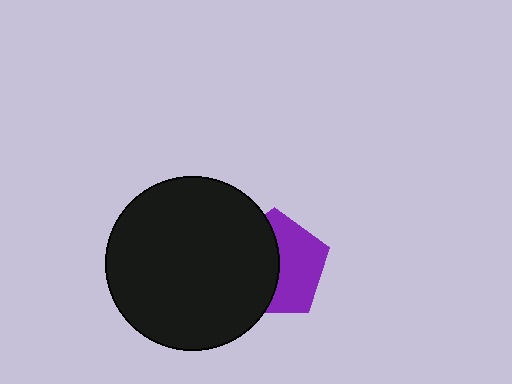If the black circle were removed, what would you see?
You would see the complete purple pentagon.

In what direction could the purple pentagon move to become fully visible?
The purple pentagon could move right. That would shift it out from behind the black circle entirely.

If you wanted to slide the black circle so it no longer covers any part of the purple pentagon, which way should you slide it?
Slide it left — that is the most direct way to separate the two shapes.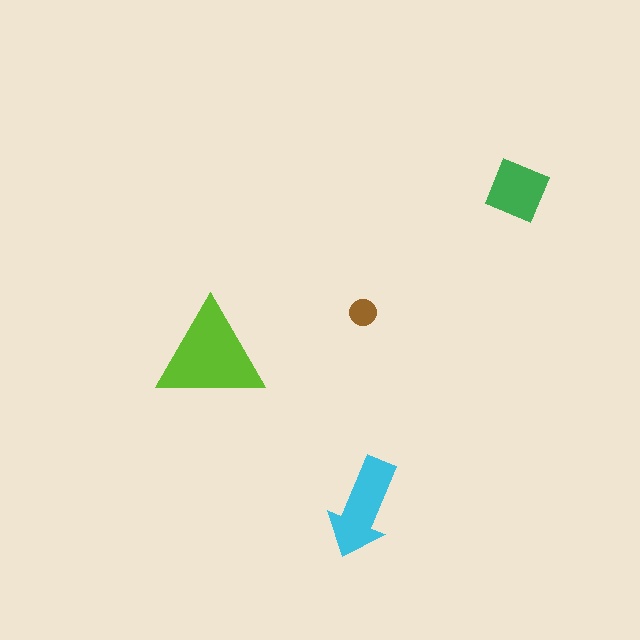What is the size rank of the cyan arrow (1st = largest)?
2nd.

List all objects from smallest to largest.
The brown circle, the green diamond, the cyan arrow, the lime triangle.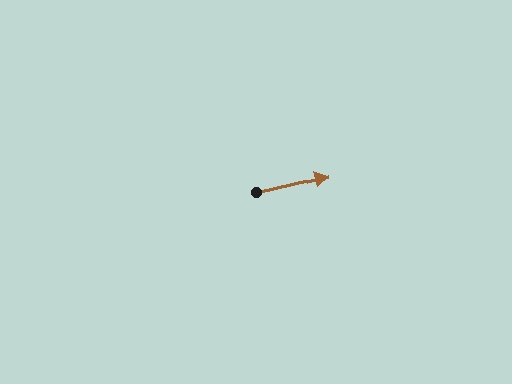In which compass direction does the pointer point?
East.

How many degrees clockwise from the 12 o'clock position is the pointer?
Approximately 77 degrees.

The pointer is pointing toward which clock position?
Roughly 3 o'clock.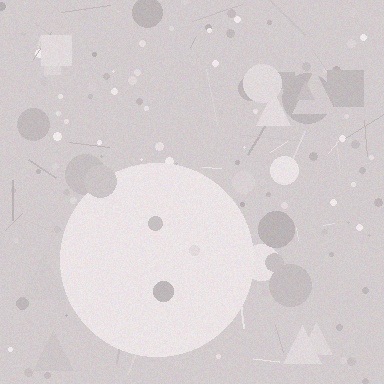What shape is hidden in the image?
A circle is hidden in the image.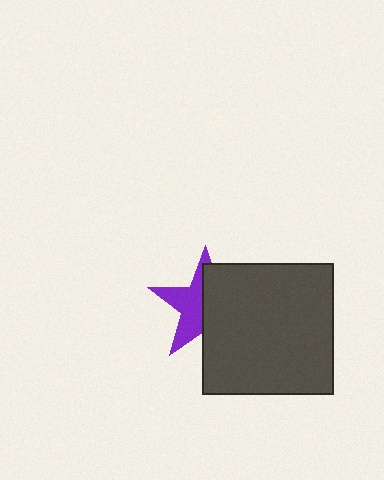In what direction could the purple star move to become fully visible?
The purple star could move left. That would shift it out from behind the dark gray square entirely.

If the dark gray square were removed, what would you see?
You would see the complete purple star.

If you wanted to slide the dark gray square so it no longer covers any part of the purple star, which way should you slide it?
Slide it right — that is the most direct way to separate the two shapes.